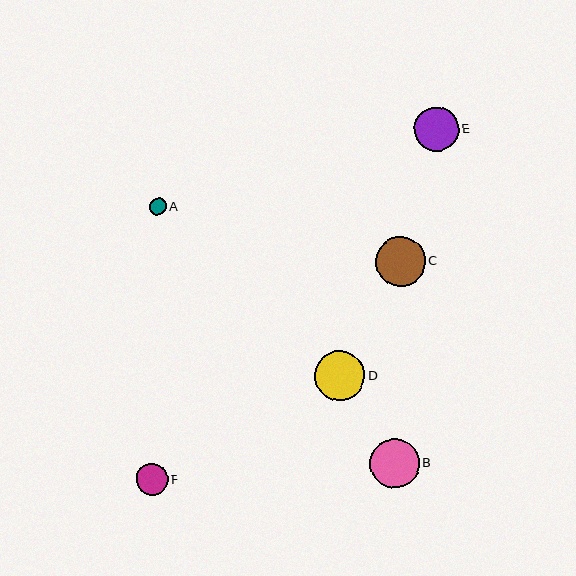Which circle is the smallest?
Circle A is the smallest with a size of approximately 17 pixels.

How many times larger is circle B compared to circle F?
Circle B is approximately 1.5 times the size of circle F.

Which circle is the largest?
Circle D is the largest with a size of approximately 50 pixels.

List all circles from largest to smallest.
From largest to smallest: D, C, B, E, F, A.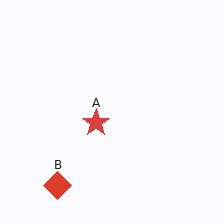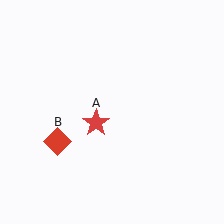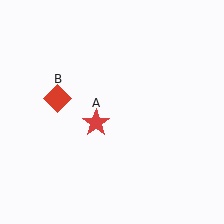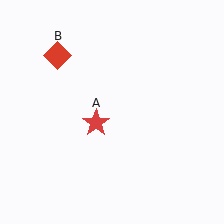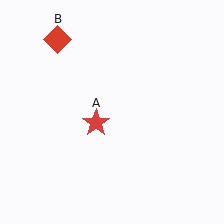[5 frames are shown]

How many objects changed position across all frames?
1 object changed position: red diamond (object B).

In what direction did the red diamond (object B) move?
The red diamond (object B) moved up.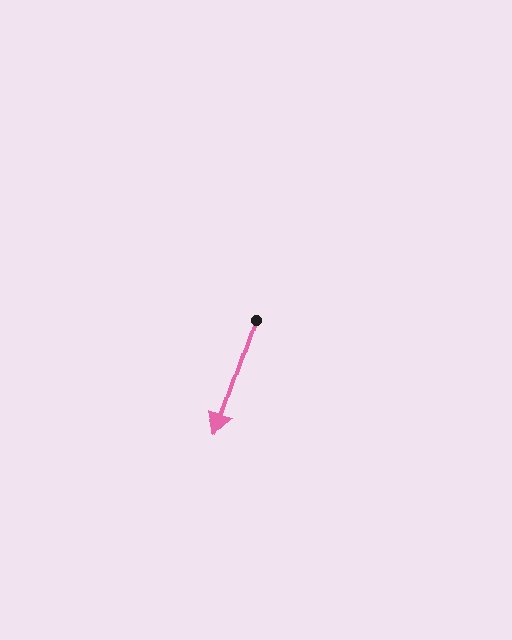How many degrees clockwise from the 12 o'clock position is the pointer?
Approximately 198 degrees.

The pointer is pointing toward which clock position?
Roughly 7 o'clock.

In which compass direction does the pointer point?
South.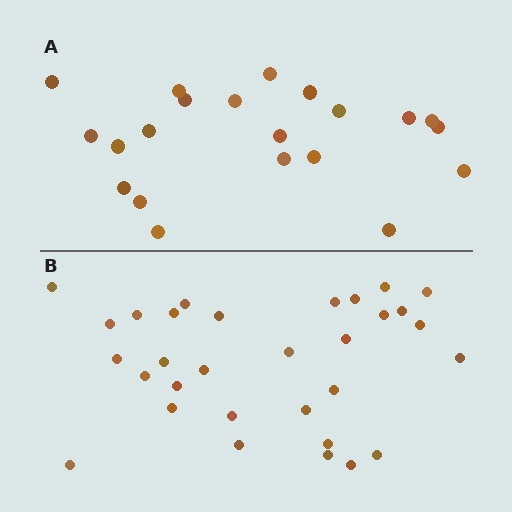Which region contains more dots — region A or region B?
Region B (the bottom region) has more dots.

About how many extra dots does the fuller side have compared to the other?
Region B has roughly 10 or so more dots than region A.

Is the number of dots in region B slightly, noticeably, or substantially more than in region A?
Region B has substantially more. The ratio is roughly 1.5 to 1.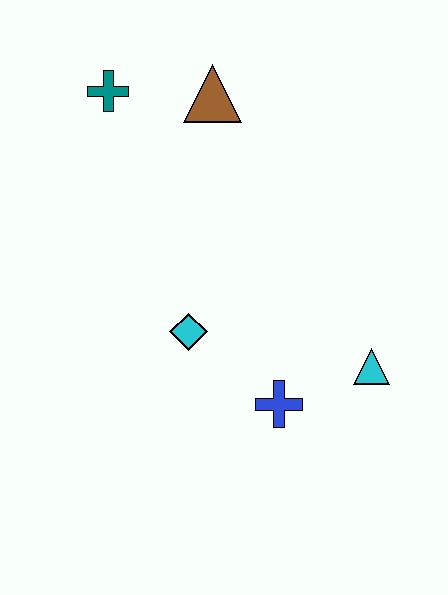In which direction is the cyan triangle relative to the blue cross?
The cyan triangle is to the right of the blue cross.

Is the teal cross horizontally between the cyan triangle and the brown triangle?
No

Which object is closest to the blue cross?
The cyan triangle is closest to the blue cross.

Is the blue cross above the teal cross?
No